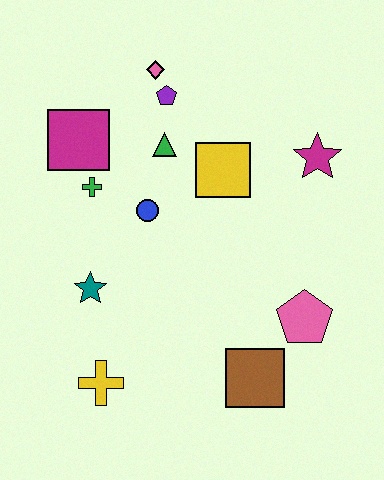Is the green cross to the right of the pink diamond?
No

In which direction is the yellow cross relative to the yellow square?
The yellow cross is below the yellow square.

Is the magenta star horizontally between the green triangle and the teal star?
No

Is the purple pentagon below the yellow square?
No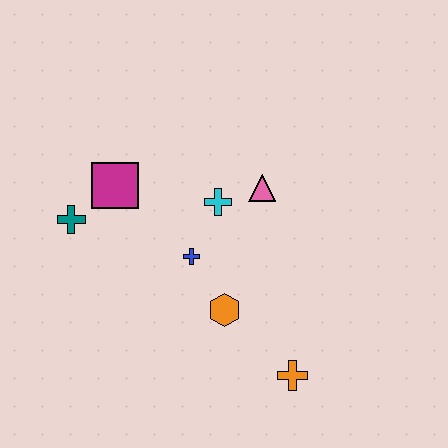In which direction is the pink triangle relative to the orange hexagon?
The pink triangle is above the orange hexagon.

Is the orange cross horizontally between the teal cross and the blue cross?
No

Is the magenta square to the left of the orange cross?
Yes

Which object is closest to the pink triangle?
The cyan cross is closest to the pink triangle.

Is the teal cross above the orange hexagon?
Yes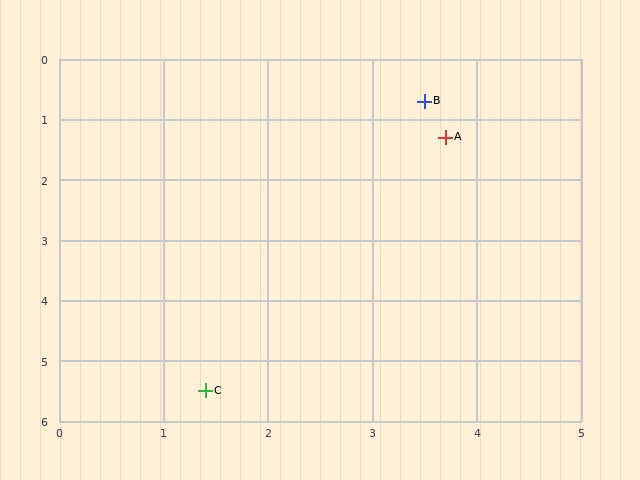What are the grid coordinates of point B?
Point B is at approximately (3.5, 0.7).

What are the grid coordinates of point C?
Point C is at approximately (1.4, 5.5).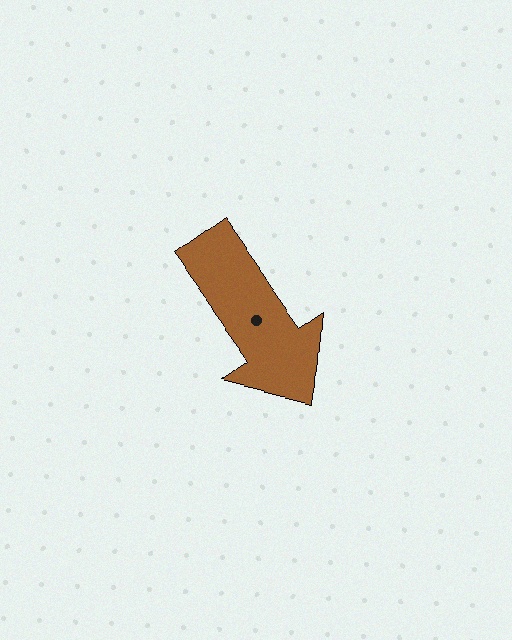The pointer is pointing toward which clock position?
Roughly 5 o'clock.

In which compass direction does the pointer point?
Southeast.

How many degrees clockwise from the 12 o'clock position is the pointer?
Approximately 144 degrees.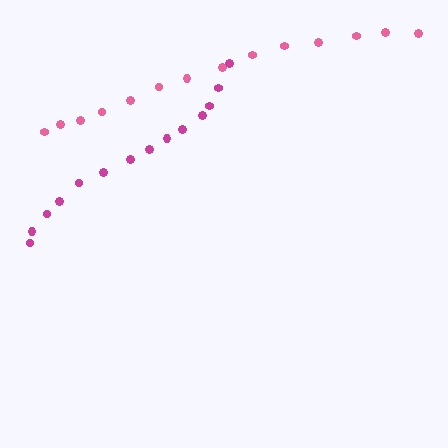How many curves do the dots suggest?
There are 2 distinct paths.